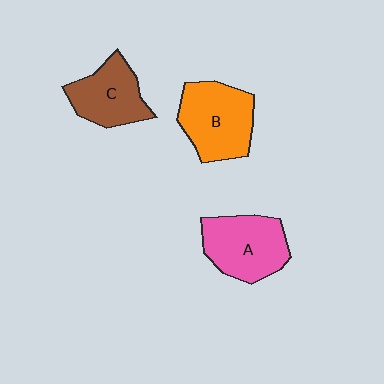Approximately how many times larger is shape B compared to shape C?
Approximately 1.2 times.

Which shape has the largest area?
Shape B (orange).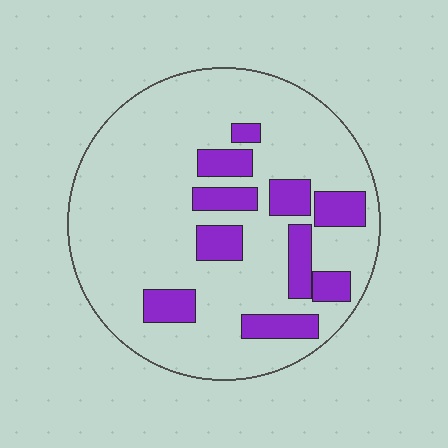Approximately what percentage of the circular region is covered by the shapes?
Approximately 20%.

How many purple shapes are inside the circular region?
10.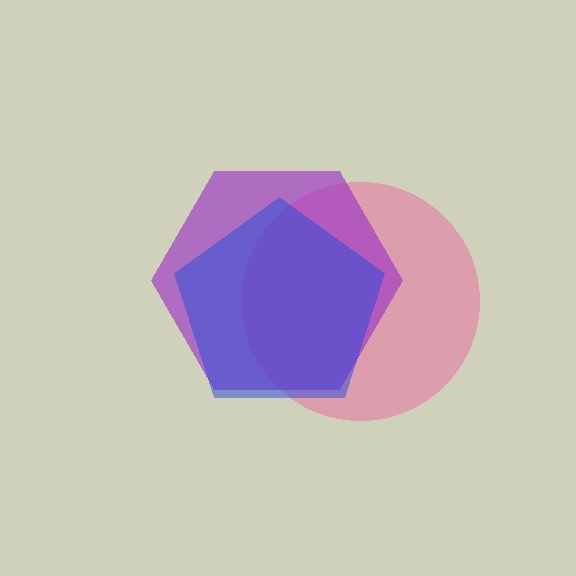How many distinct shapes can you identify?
There are 3 distinct shapes: a pink circle, a purple hexagon, a blue pentagon.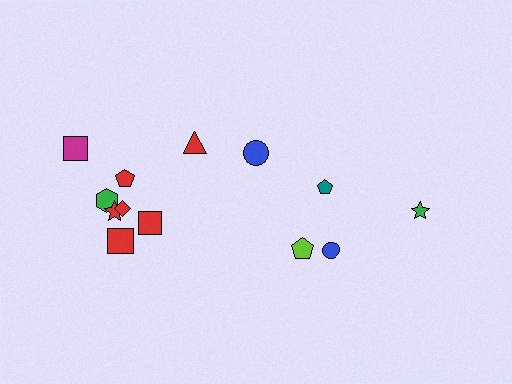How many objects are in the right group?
There are 5 objects.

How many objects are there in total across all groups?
There are 13 objects.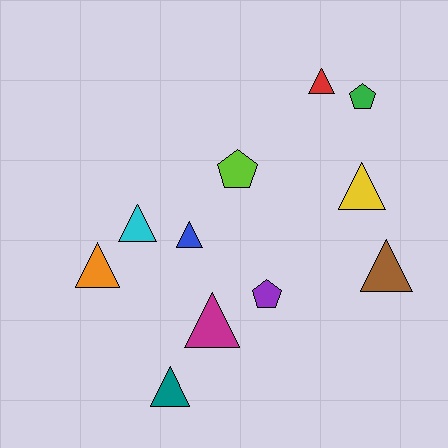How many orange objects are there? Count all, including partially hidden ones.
There is 1 orange object.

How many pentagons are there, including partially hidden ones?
There are 3 pentagons.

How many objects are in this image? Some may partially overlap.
There are 11 objects.